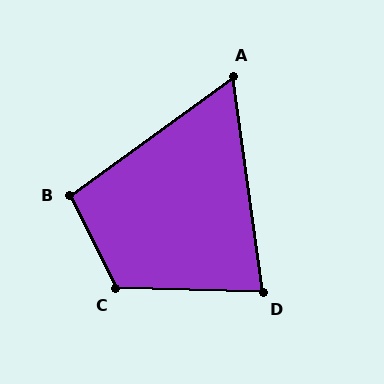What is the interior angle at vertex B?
Approximately 99 degrees (obtuse).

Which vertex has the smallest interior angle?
A, at approximately 62 degrees.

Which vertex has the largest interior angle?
C, at approximately 118 degrees.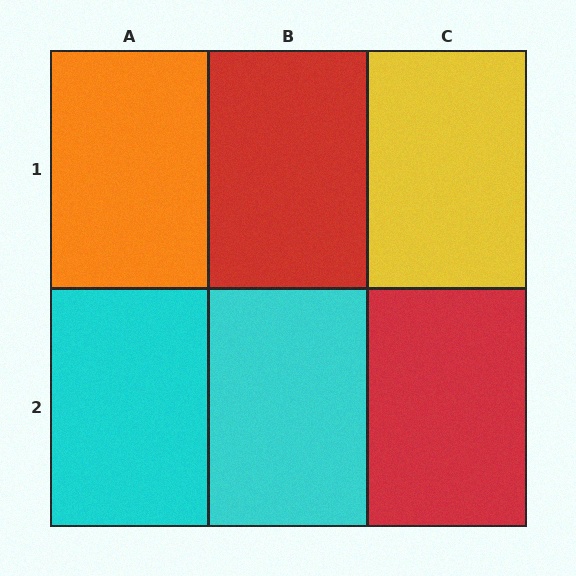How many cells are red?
2 cells are red.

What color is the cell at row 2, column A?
Cyan.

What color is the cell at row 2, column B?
Cyan.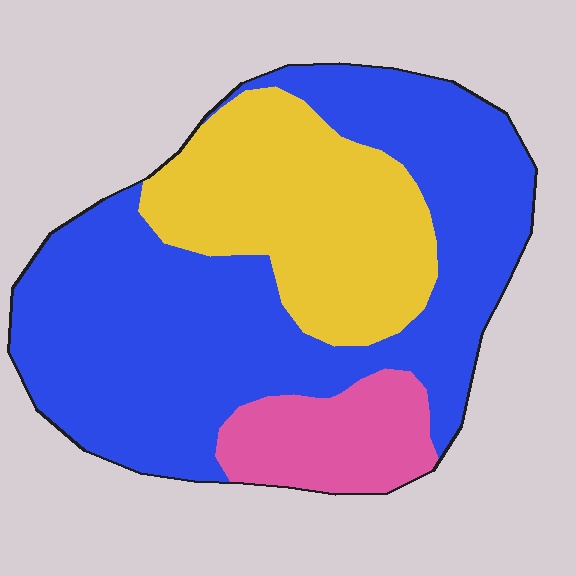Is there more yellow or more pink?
Yellow.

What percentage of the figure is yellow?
Yellow covers 28% of the figure.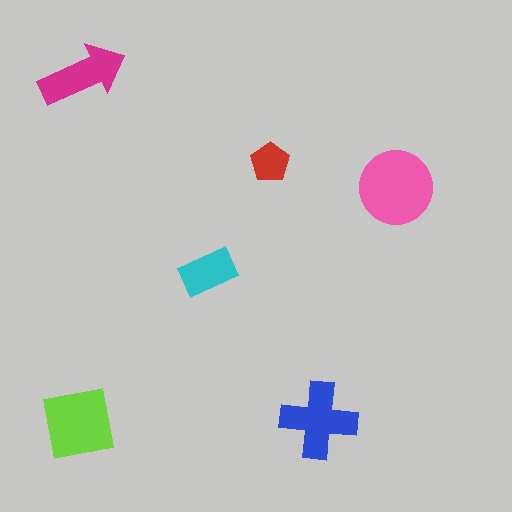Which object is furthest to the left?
The lime square is leftmost.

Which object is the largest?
The pink circle.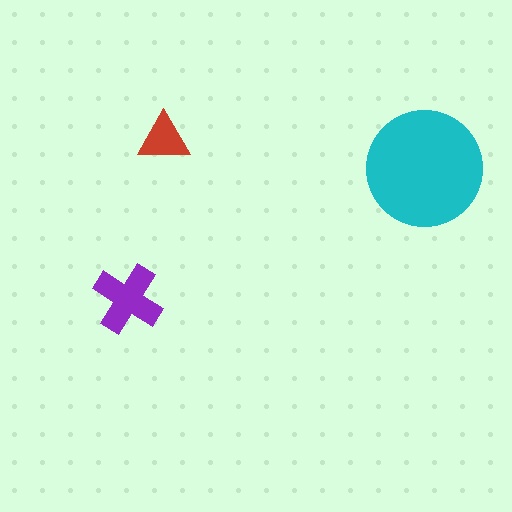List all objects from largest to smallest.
The cyan circle, the purple cross, the red triangle.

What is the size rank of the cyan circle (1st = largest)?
1st.